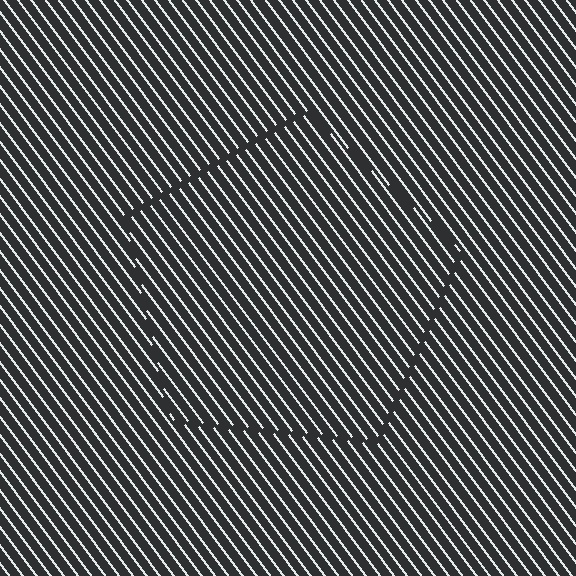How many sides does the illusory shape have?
5 sides — the line-ends trace a pentagon.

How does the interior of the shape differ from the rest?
The interior of the shape contains the same grating, shifted by half a period — the contour is defined by the phase discontinuity where line-ends from the inner and outer gratings abut.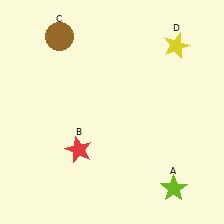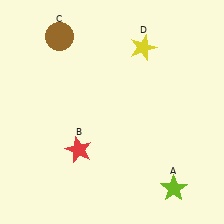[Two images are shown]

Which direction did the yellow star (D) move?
The yellow star (D) moved left.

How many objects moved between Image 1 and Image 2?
1 object moved between the two images.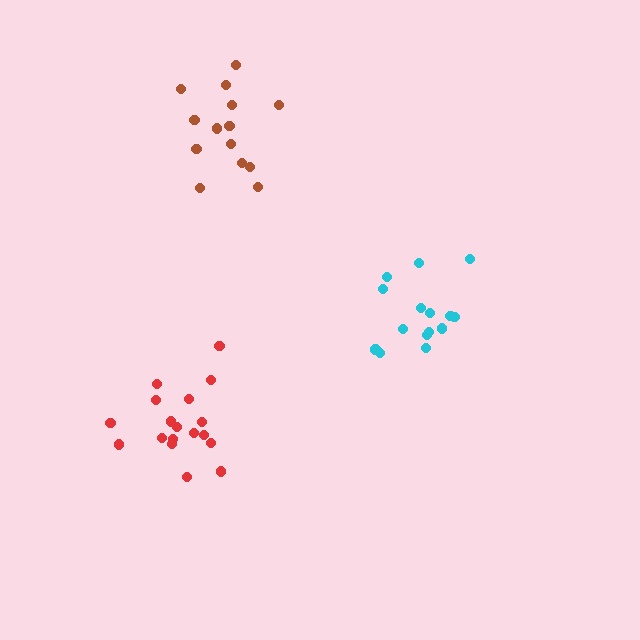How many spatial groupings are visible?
There are 3 spatial groupings.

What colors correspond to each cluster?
The clusters are colored: cyan, brown, red.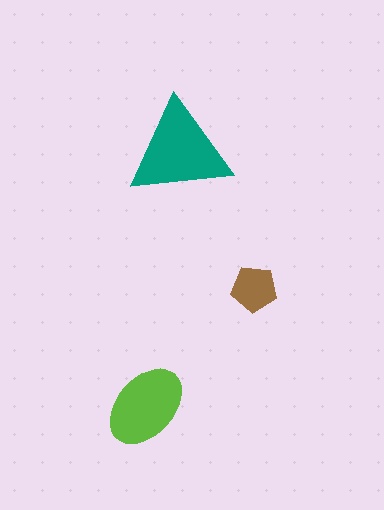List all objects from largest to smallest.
The teal triangle, the lime ellipse, the brown pentagon.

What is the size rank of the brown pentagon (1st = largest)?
3rd.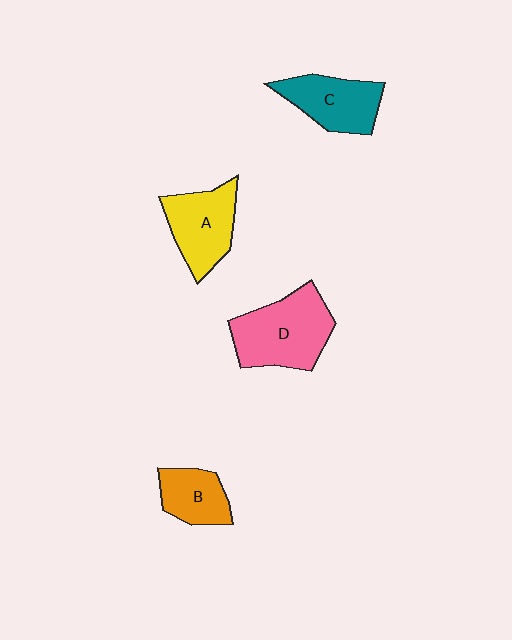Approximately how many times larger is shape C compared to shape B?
Approximately 1.3 times.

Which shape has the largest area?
Shape D (pink).